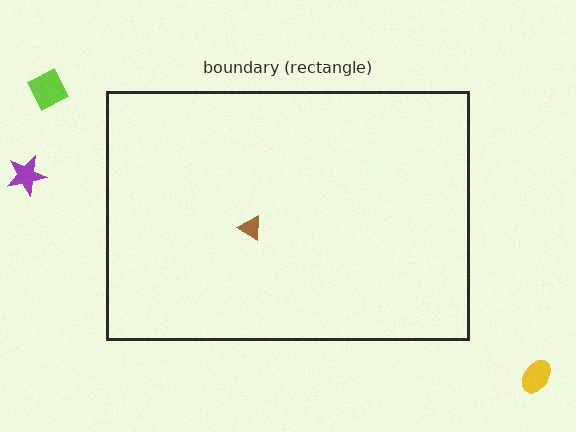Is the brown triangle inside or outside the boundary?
Inside.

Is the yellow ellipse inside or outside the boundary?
Outside.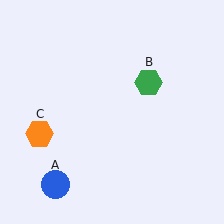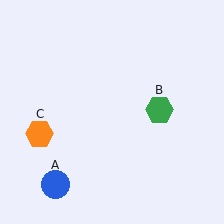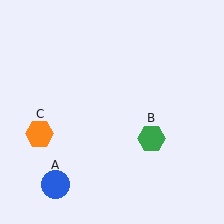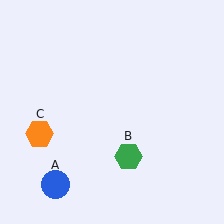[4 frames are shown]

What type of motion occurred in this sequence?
The green hexagon (object B) rotated clockwise around the center of the scene.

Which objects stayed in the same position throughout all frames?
Blue circle (object A) and orange hexagon (object C) remained stationary.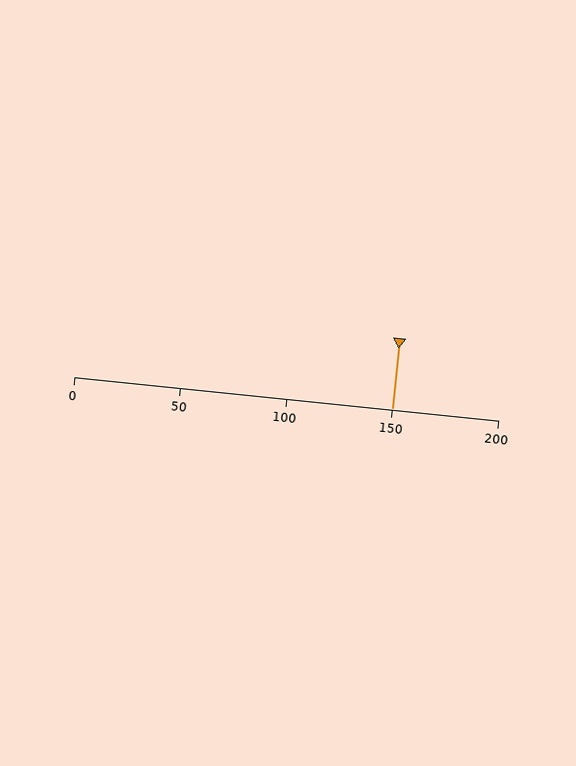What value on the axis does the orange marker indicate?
The marker indicates approximately 150.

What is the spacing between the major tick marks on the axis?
The major ticks are spaced 50 apart.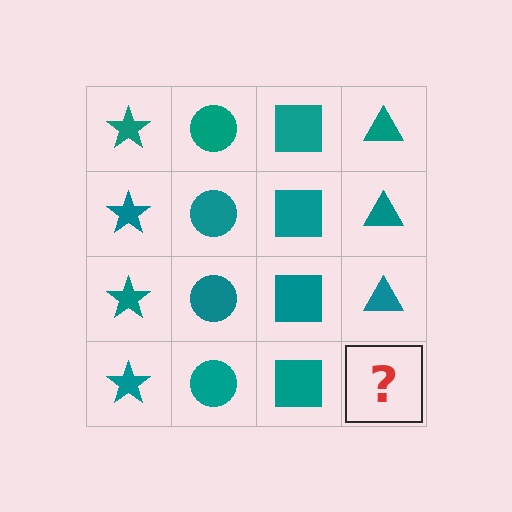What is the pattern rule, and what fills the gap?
The rule is that each column has a consistent shape. The gap should be filled with a teal triangle.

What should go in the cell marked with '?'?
The missing cell should contain a teal triangle.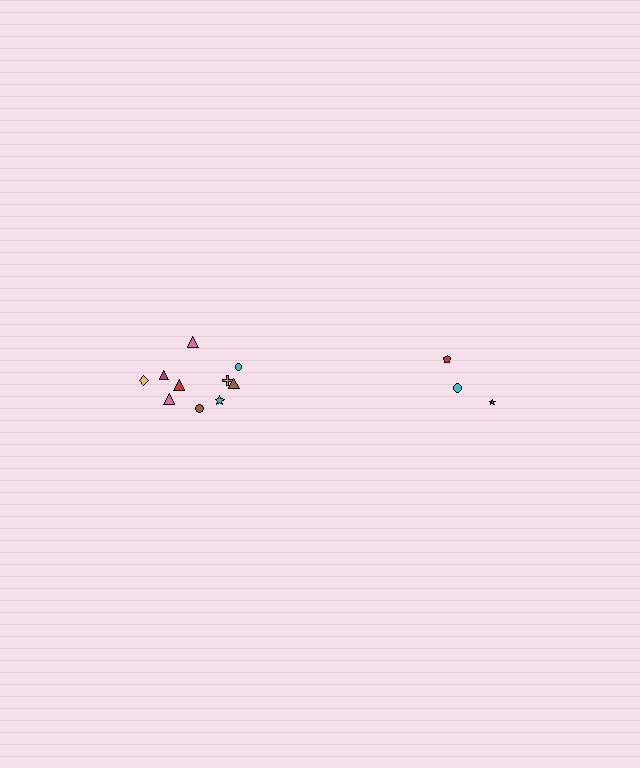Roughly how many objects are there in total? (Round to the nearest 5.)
Roughly 15 objects in total.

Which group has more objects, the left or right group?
The left group.